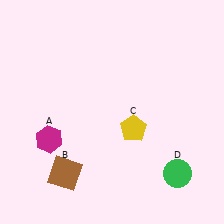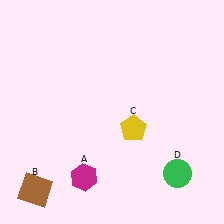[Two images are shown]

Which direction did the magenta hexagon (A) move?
The magenta hexagon (A) moved down.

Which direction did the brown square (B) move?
The brown square (B) moved left.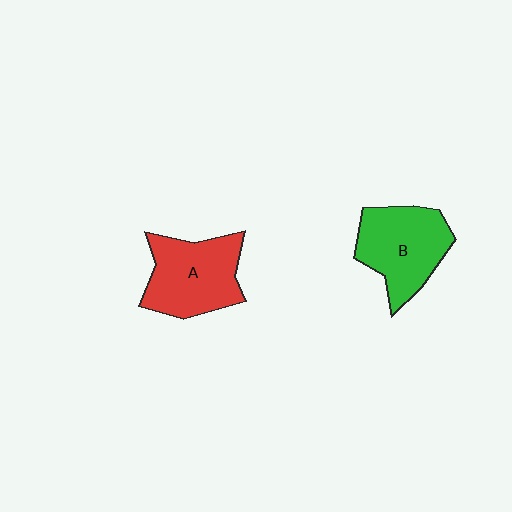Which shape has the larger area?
Shape B (green).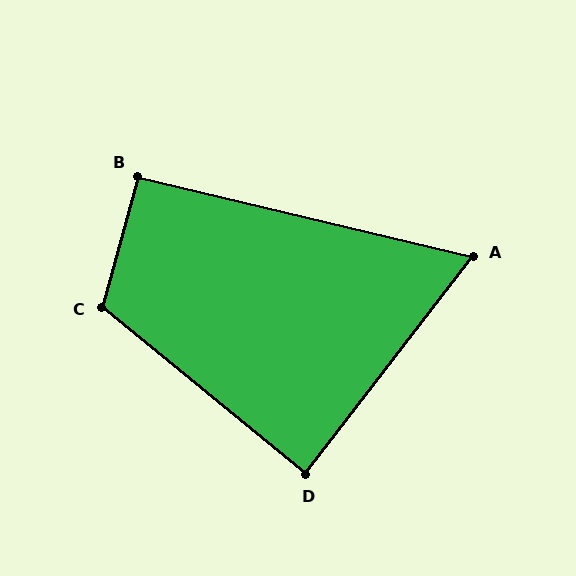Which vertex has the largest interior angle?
C, at approximately 114 degrees.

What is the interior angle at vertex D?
Approximately 88 degrees (approximately right).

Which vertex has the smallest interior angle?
A, at approximately 66 degrees.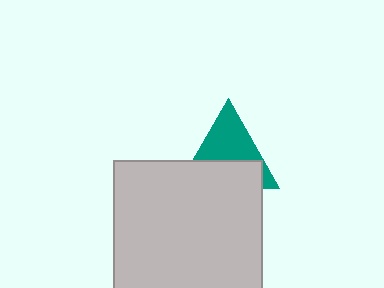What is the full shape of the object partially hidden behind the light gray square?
The partially hidden object is a teal triangle.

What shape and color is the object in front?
The object in front is a light gray square.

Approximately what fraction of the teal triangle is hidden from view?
Roughly 49% of the teal triangle is hidden behind the light gray square.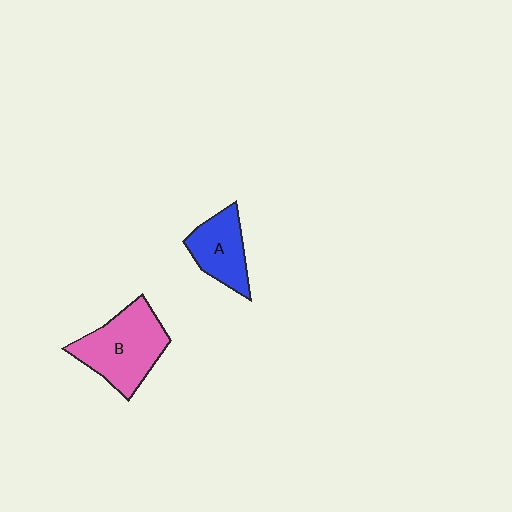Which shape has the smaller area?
Shape A (blue).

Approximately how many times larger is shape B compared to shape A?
Approximately 1.5 times.